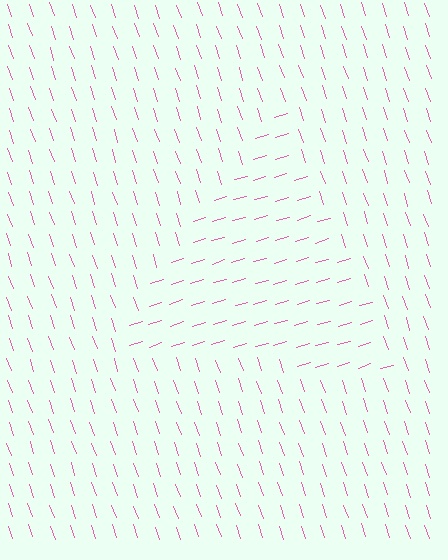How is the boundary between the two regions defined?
The boundary is defined purely by a change in line orientation (approximately 88 degrees difference). All lines are the same color and thickness.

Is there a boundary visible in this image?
Yes, there is a texture boundary formed by a change in line orientation.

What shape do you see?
I see a triangle.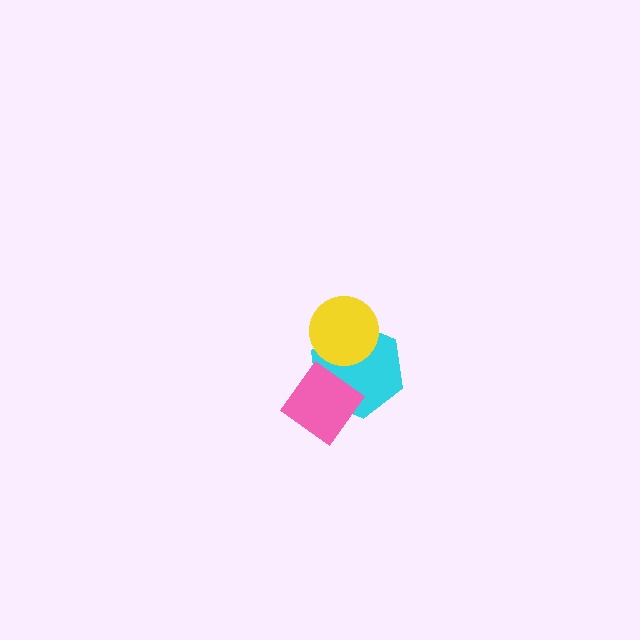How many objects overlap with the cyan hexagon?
2 objects overlap with the cyan hexagon.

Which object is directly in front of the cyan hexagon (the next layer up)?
The pink diamond is directly in front of the cyan hexagon.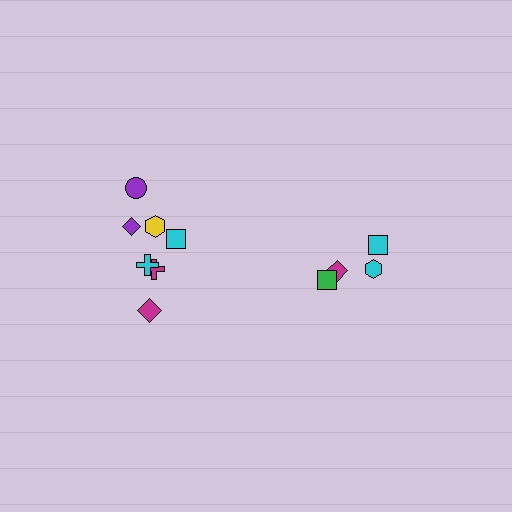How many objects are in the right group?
There are 4 objects.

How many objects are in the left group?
There are 7 objects.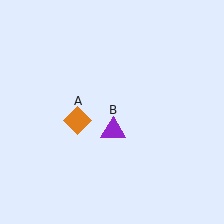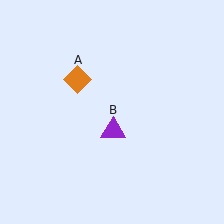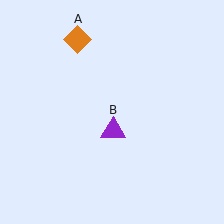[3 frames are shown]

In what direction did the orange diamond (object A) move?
The orange diamond (object A) moved up.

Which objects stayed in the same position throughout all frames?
Purple triangle (object B) remained stationary.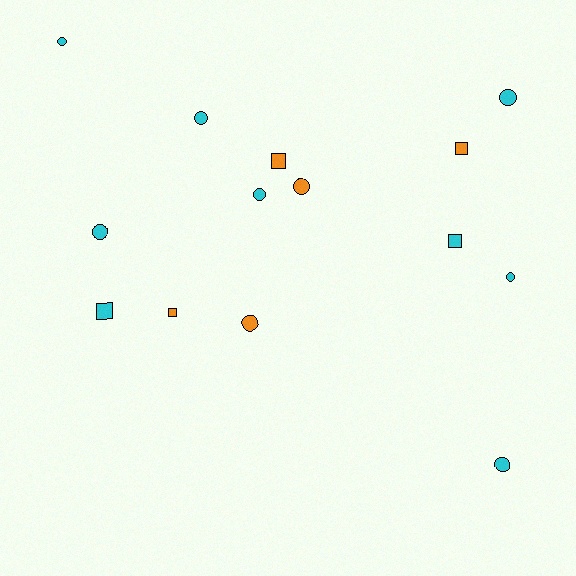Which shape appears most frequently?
Circle, with 9 objects.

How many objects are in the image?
There are 14 objects.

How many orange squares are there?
There are 3 orange squares.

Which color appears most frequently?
Cyan, with 9 objects.